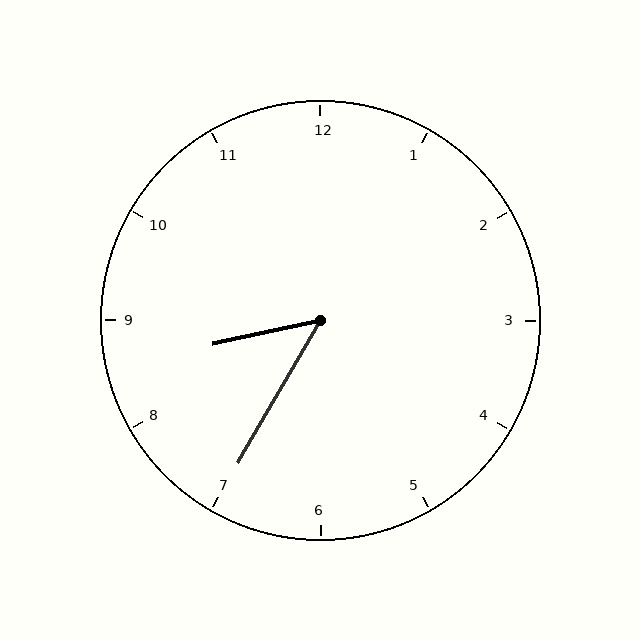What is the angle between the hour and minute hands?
Approximately 48 degrees.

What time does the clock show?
8:35.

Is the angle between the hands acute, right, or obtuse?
It is acute.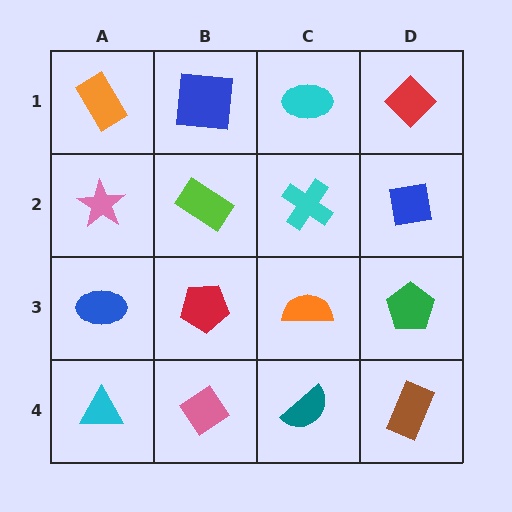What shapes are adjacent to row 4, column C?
An orange semicircle (row 3, column C), a pink diamond (row 4, column B), a brown rectangle (row 4, column D).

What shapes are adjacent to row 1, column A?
A pink star (row 2, column A), a blue square (row 1, column B).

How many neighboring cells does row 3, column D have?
3.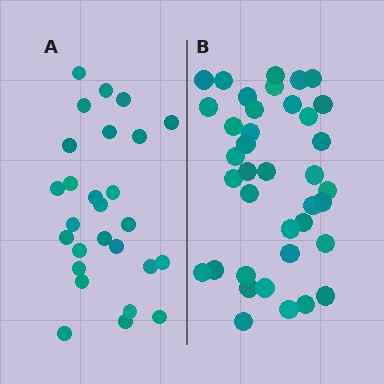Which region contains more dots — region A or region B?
Region B (the right region) has more dots.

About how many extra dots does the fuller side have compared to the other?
Region B has roughly 12 or so more dots than region A.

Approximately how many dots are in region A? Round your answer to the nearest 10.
About 30 dots. (The exact count is 27, which rounds to 30.)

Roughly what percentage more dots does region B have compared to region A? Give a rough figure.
About 40% more.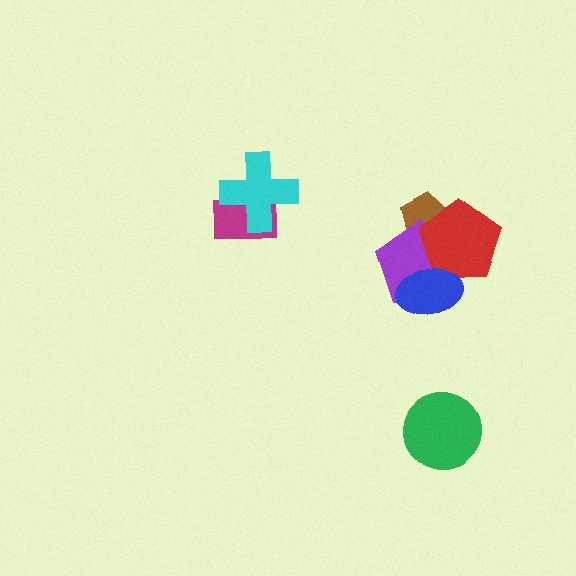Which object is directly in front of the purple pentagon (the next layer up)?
The red pentagon is directly in front of the purple pentagon.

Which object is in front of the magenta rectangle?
The cyan cross is in front of the magenta rectangle.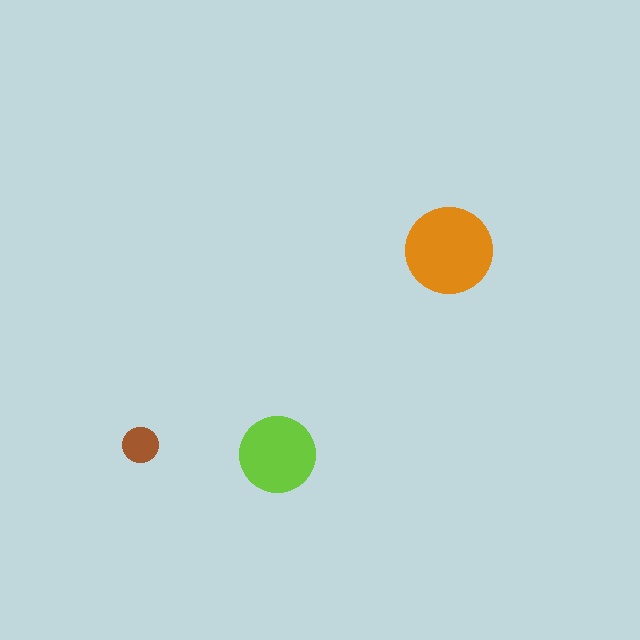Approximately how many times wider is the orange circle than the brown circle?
About 2.5 times wider.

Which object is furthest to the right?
The orange circle is rightmost.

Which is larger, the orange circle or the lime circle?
The orange one.